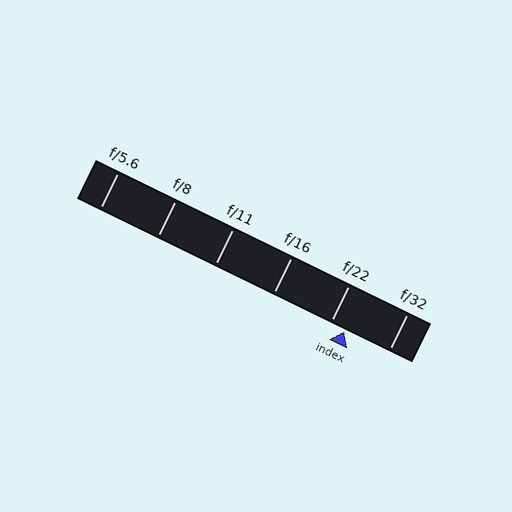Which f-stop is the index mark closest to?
The index mark is closest to f/22.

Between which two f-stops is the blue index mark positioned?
The index mark is between f/22 and f/32.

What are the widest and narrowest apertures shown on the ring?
The widest aperture shown is f/5.6 and the narrowest is f/32.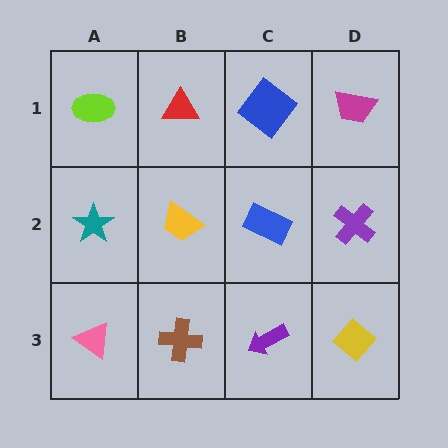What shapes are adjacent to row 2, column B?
A red triangle (row 1, column B), a brown cross (row 3, column B), a teal star (row 2, column A), a blue rectangle (row 2, column C).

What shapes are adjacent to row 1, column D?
A purple cross (row 2, column D), a blue diamond (row 1, column C).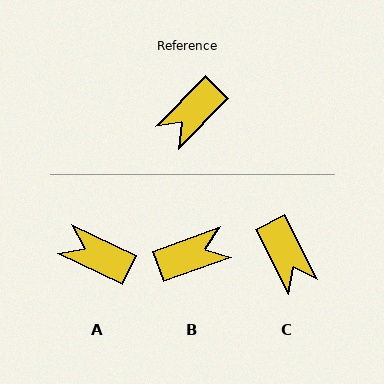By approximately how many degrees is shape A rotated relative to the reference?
Approximately 71 degrees clockwise.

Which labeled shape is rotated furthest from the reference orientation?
B, about 154 degrees away.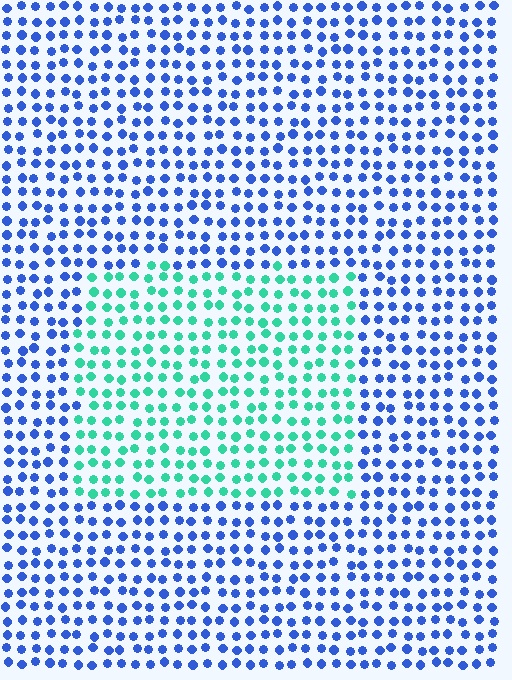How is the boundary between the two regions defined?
The boundary is defined purely by a slight shift in hue (about 65 degrees). Spacing, size, and orientation are identical on both sides.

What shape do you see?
I see a rectangle.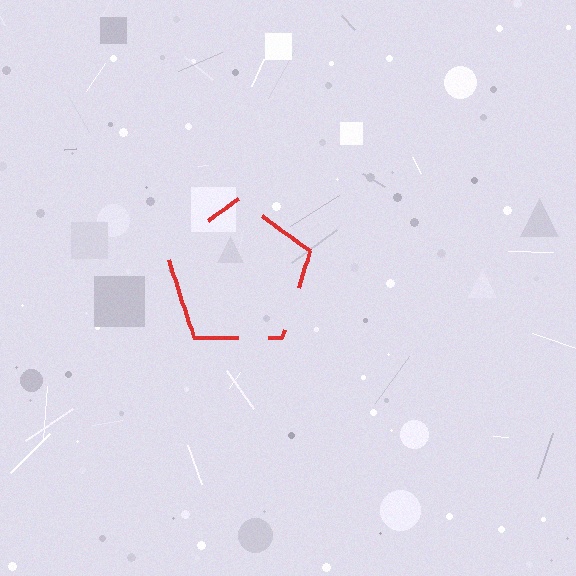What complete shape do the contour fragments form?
The contour fragments form a pentagon.